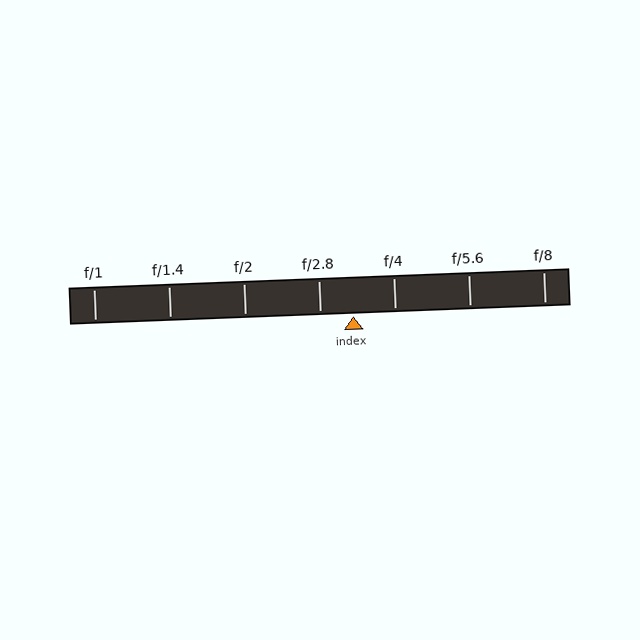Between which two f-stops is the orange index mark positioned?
The index mark is between f/2.8 and f/4.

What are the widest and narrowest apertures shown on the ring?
The widest aperture shown is f/1 and the narrowest is f/8.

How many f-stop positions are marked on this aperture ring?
There are 7 f-stop positions marked.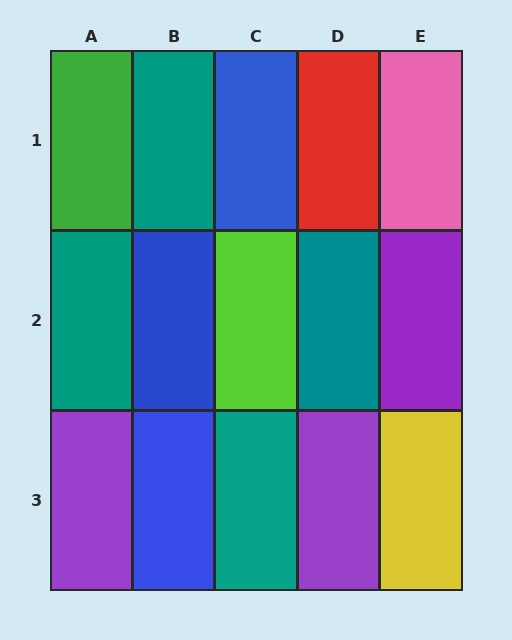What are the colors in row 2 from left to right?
Teal, blue, lime, teal, purple.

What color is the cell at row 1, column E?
Pink.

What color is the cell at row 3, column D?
Purple.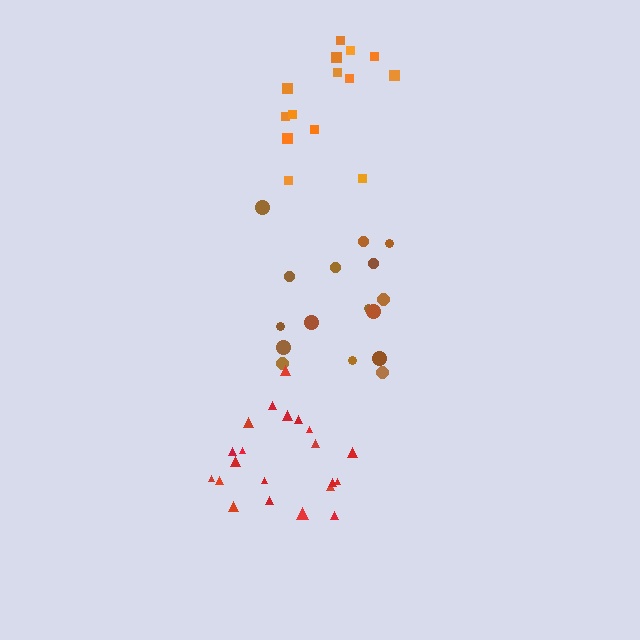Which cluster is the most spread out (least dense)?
Orange.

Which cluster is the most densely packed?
Red.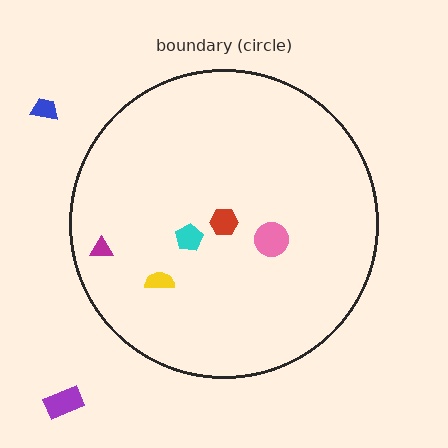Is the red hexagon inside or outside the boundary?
Inside.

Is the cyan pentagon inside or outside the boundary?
Inside.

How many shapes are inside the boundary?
5 inside, 2 outside.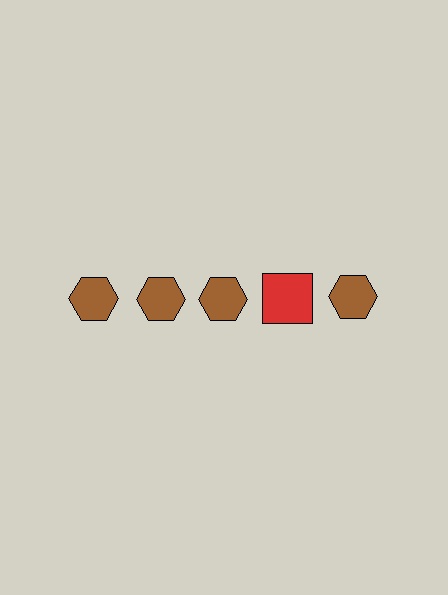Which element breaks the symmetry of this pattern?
The red square in the top row, second from right column breaks the symmetry. All other shapes are brown hexagons.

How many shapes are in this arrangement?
There are 5 shapes arranged in a grid pattern.